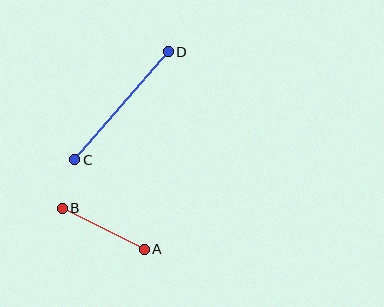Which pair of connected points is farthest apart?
Points C and D are farthest apart.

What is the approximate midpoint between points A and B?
The midpoint is at approximately (103, 229) pixels.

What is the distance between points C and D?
The distance is approximately 143 pixels.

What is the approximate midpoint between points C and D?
The midpoint is at approximately (121, 106) pixels.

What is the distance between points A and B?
The distance is approximately 91 pixels.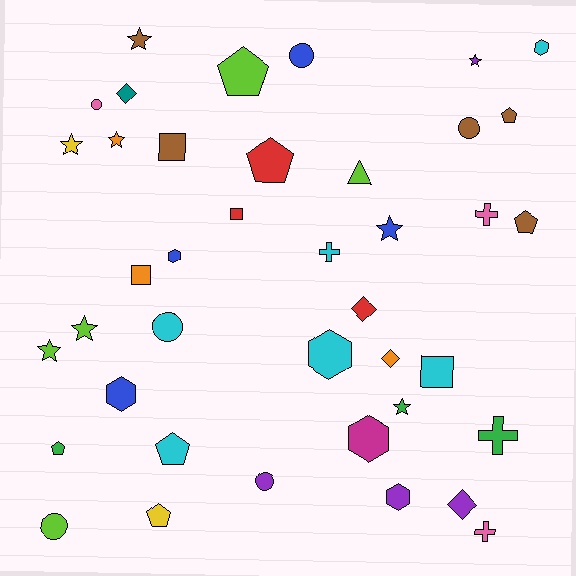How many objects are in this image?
There are 40 objects.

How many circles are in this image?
There are 6 circles.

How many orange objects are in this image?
There are 3 orange objects.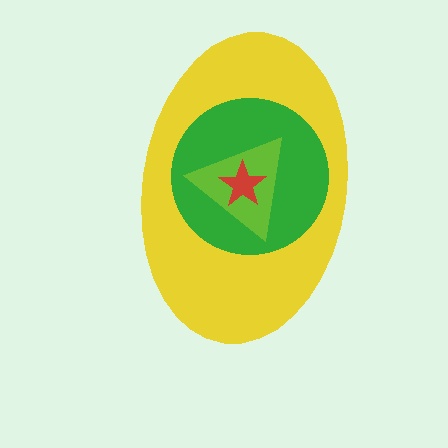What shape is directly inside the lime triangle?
The red star.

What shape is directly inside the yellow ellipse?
The green circle.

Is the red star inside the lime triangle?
Yes.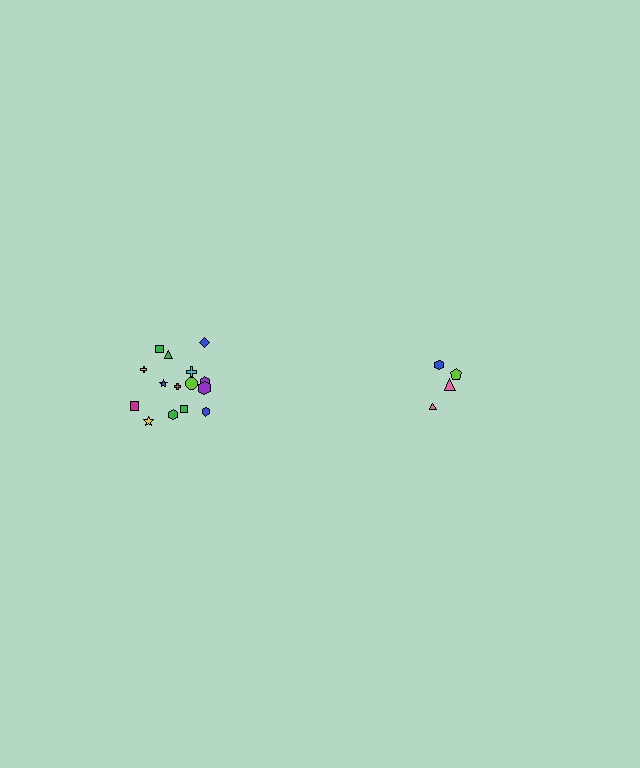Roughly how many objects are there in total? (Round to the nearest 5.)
Roughly 20 objects in total.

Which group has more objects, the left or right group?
The left group.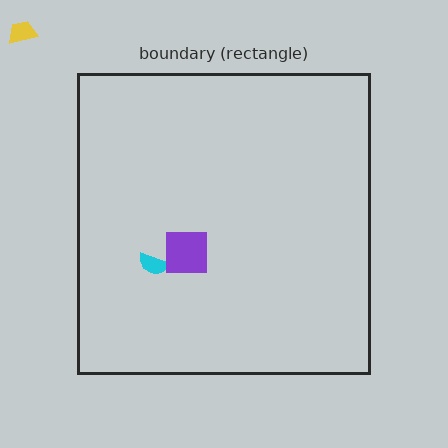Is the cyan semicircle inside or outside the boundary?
Inside.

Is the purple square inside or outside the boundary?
Inside.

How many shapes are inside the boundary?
2 inside, 1 outside.